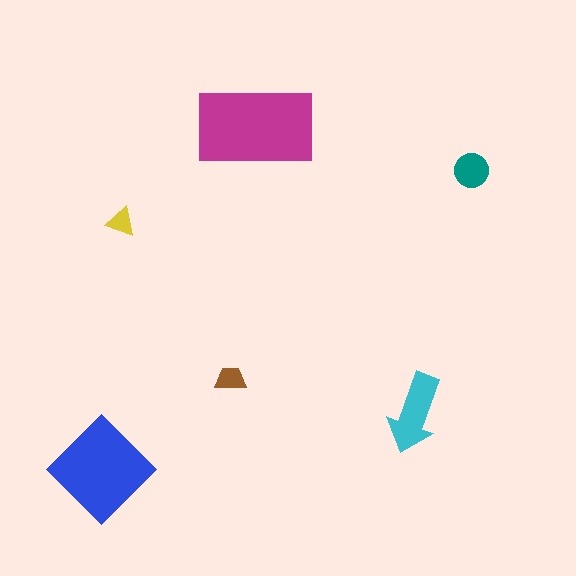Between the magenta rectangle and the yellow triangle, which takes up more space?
The magenta rectangle.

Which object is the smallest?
The yellow triangle.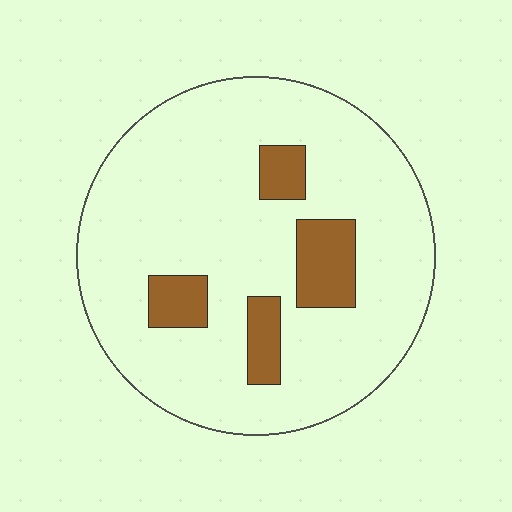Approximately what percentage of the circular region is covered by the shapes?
Approximately 15%.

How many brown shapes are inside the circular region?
4.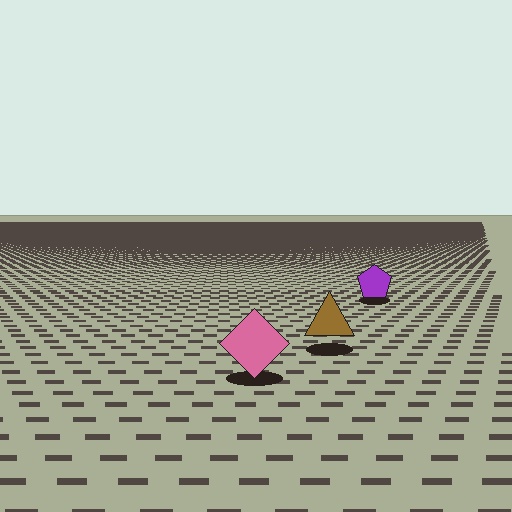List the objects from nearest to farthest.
From nearest to farthest: the pink diamond, the brown triangle, the purple pentagon.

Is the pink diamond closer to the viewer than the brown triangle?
Yes. The pink diamond is closer — you can tell from the texture gradient: the ground texture is coarser near it.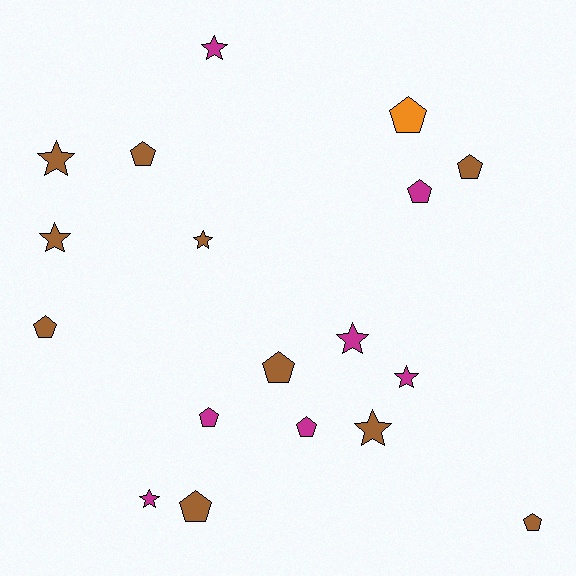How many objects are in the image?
There are 18 objects.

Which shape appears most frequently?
Pentagon, with 10 objects.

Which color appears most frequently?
Brown, with 10 objects.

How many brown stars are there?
There are 4 brown stars.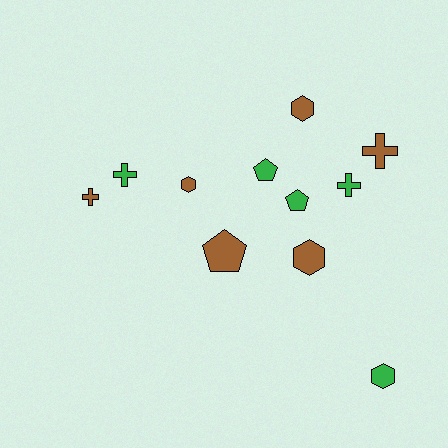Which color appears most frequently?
Brown, with 6 objects.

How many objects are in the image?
There are 11 objects.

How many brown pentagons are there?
There is 1 brown pentagon.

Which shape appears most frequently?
Hexagon, with 4 objects.